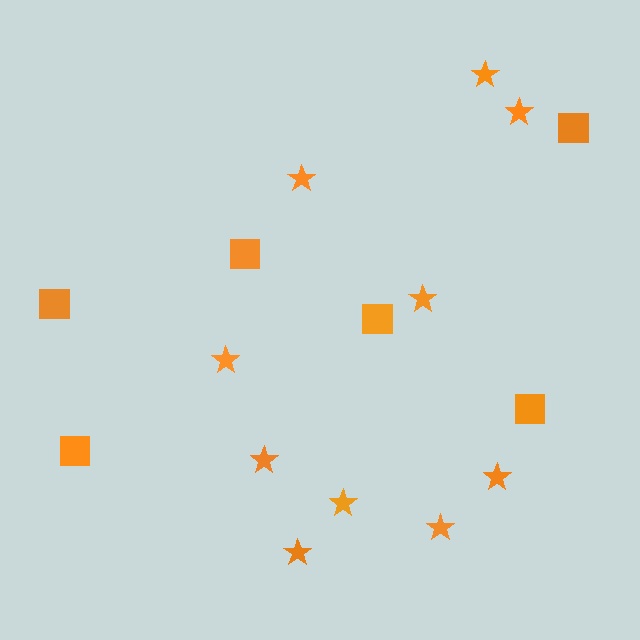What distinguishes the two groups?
There are 2 groups: one group of stars (10) and one group of squares (6).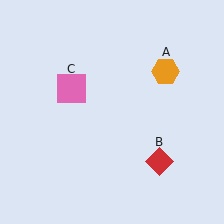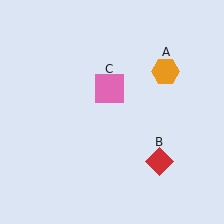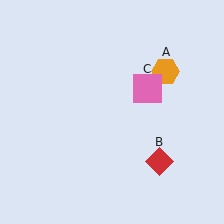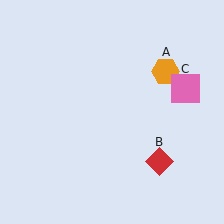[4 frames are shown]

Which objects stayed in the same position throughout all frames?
Orange hexagon (object A) and red diamond (object B) remained stationary.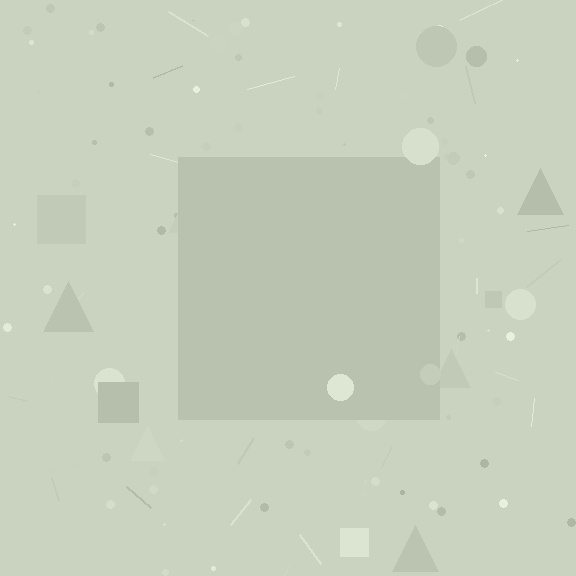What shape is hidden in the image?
A square is hidden in the image.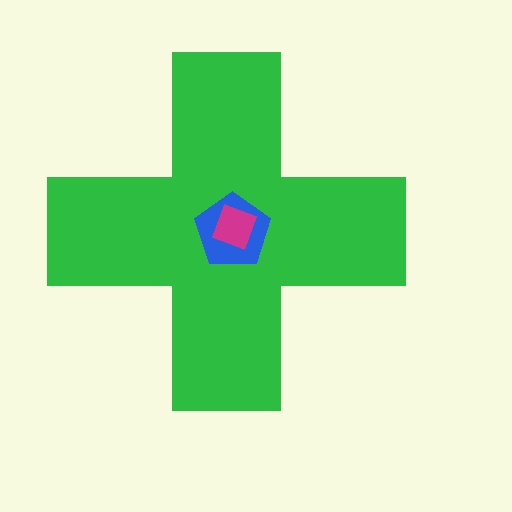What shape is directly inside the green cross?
The blue pentagon.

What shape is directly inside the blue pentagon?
The magenta square.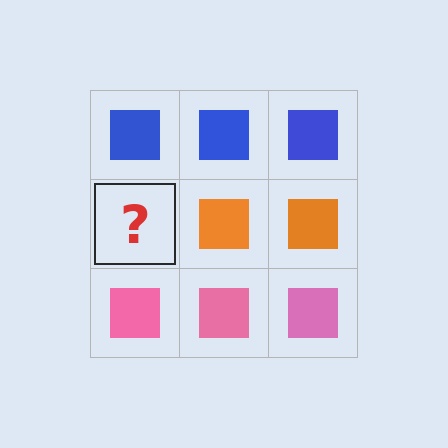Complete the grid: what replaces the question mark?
The question mark should be replaced with an orange square.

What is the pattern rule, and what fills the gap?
The rule is that each row has a consistent color. The gap should be filled with an orange square.